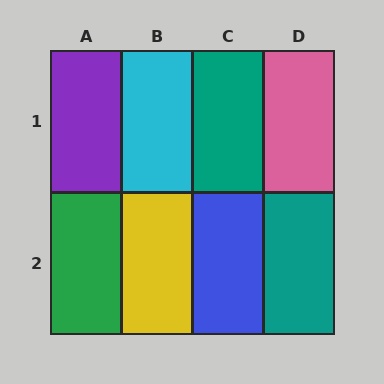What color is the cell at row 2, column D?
Teal.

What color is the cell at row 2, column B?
Yellow.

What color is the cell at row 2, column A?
Green.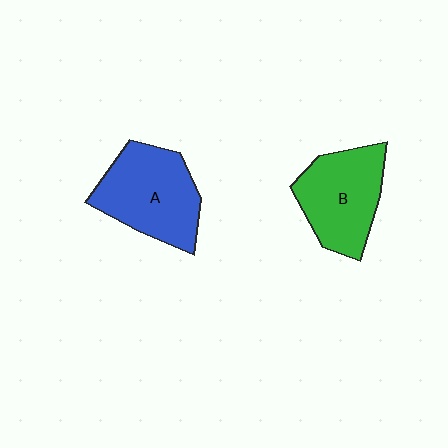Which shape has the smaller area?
Shape B (green).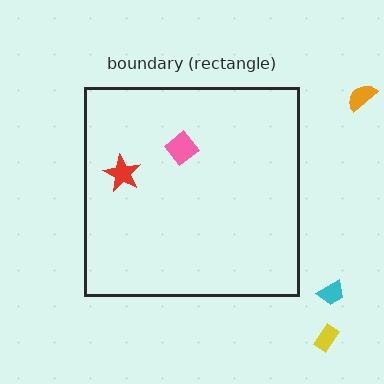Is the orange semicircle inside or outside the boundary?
Outside.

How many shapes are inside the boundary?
2 inside, 3 outside.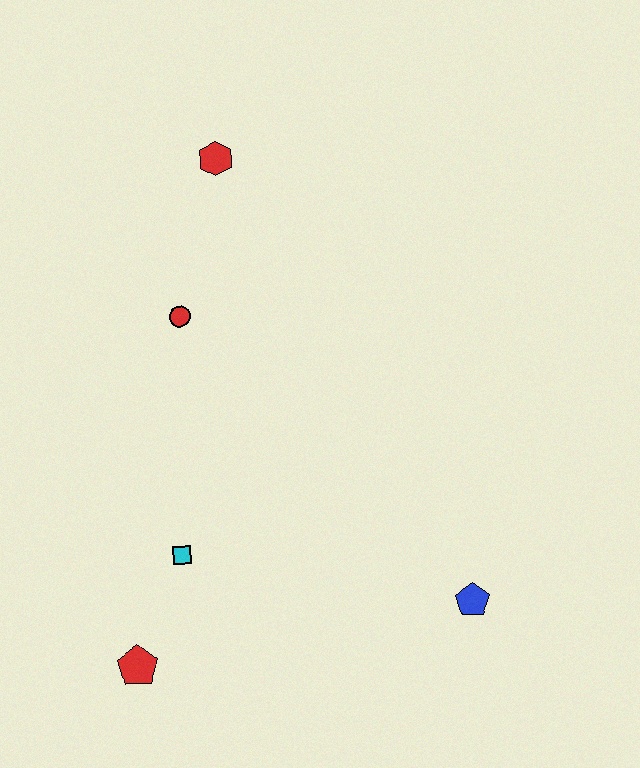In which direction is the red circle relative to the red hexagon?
The red circle is below the red hexagon.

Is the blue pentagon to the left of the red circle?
No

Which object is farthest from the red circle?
The blue pentagon is farthest from the red circle.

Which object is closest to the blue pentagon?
The cyan square is closest to the blue pentagon.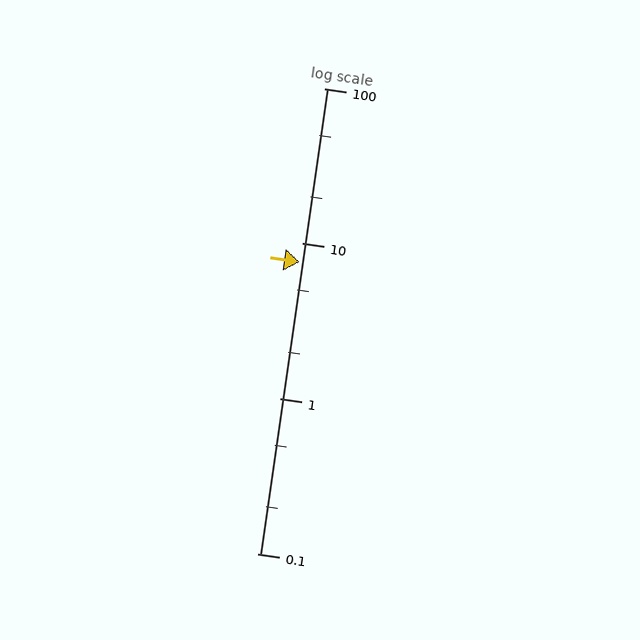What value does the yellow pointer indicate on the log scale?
The pointer indicates approximately 7.6.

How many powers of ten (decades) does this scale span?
The scale spans 3 decades, from 0.1 to 100.